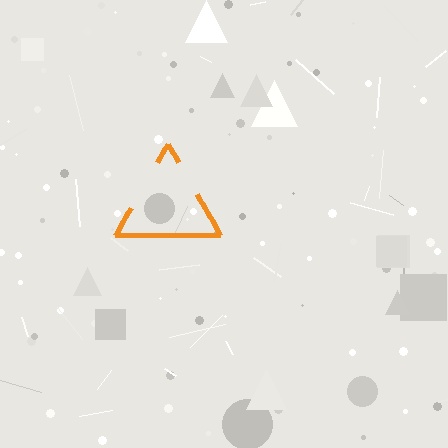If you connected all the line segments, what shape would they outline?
They would outline a triangle.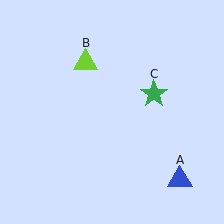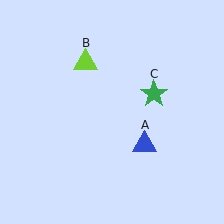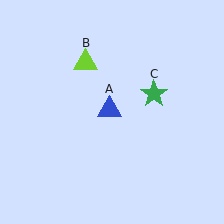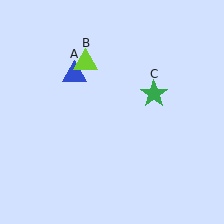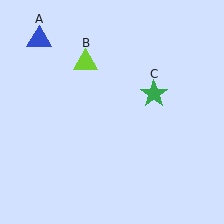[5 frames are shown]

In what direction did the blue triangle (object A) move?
The blue triangle (object A) moved up and to the left.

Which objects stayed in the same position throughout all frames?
Lime triangle (object B) and green star (object C) remained stationary.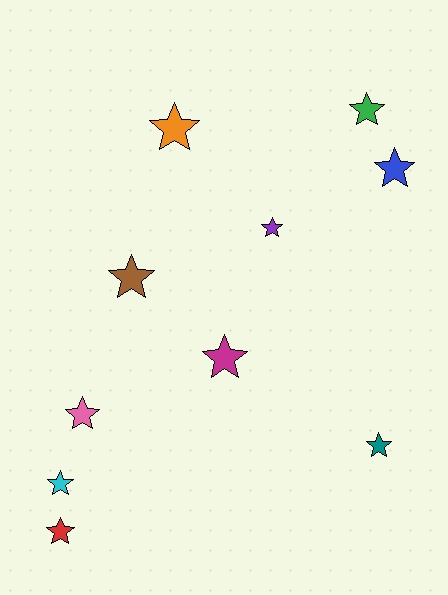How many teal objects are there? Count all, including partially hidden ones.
There is 1 teal object.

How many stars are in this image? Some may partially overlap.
There are 10 stars.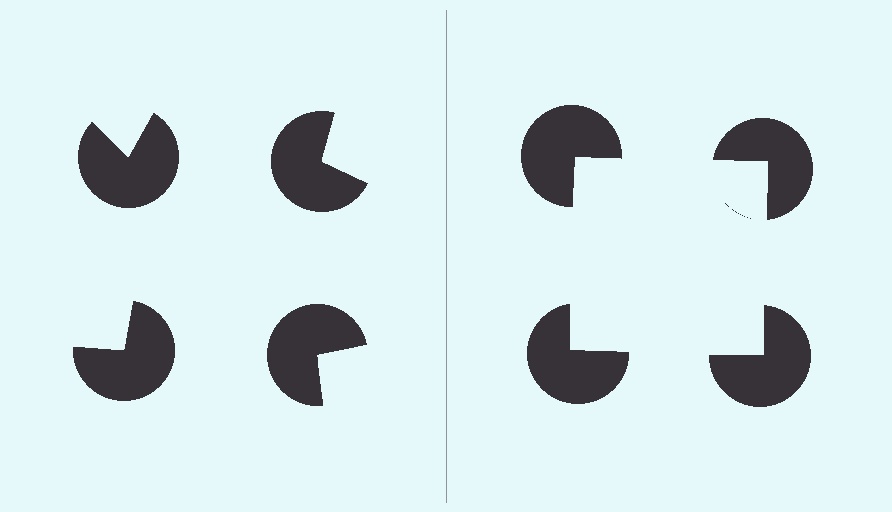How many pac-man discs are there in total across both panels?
8 — 4 on each side.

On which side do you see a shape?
An illusory square appears on the right side. On the left side the wedge cuts are rotated, so no coherent shape forms.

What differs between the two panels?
The pac-man discs are positioned identically on both sides; only the wedge orientations differ. On the right they align to a square; on the left they are misaligned.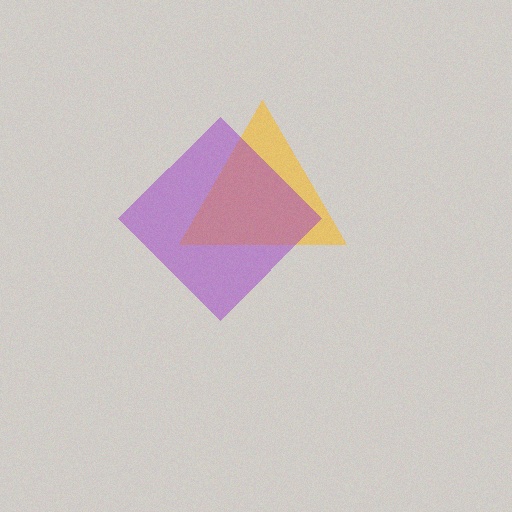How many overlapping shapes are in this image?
There are 2 overlapping shapes in the image.